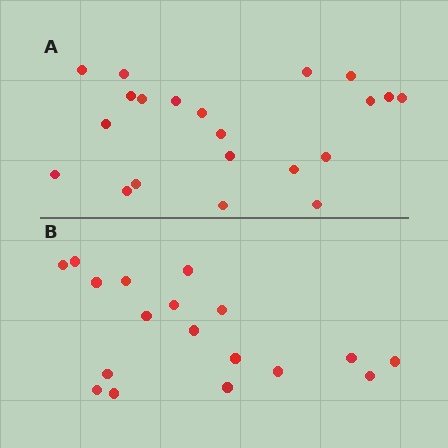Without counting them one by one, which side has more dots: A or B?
Region A (the top region) has more dots.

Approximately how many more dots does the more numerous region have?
Region A has just a few more — roughly 2 or 3 more dots than region B.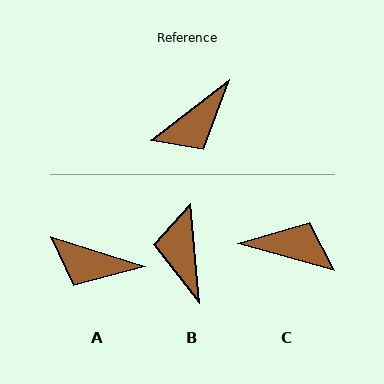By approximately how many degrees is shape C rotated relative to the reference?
Approximately 127 degrees counter-clockwise.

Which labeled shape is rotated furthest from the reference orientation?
C, about 127 degrees away.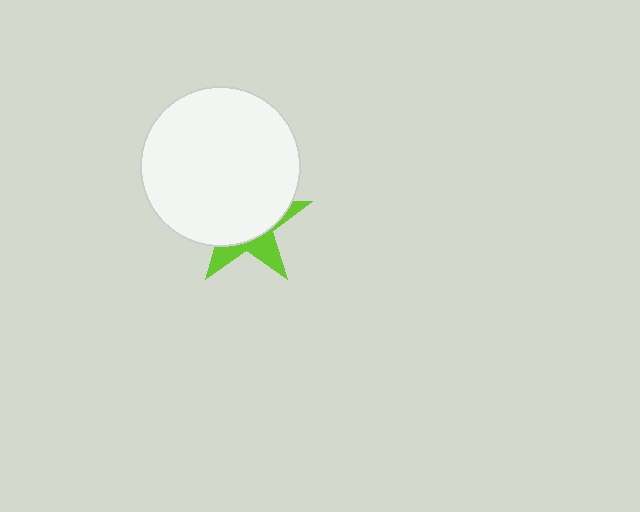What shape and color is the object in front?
The object in front is a white circle.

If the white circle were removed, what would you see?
You would see the complete lime star.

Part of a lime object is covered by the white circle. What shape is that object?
It is a star.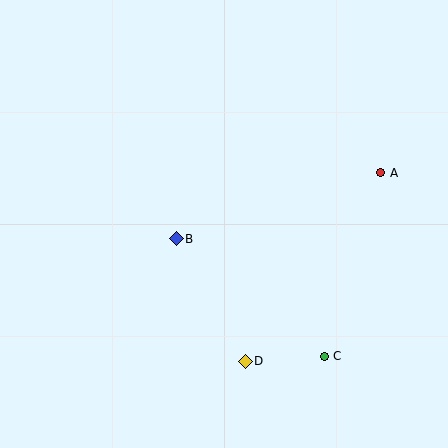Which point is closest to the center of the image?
Point B at (176, 239) is closest to the center.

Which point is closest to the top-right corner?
Point A is closest to the top-right corner.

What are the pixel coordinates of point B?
Point B is at (176, 239).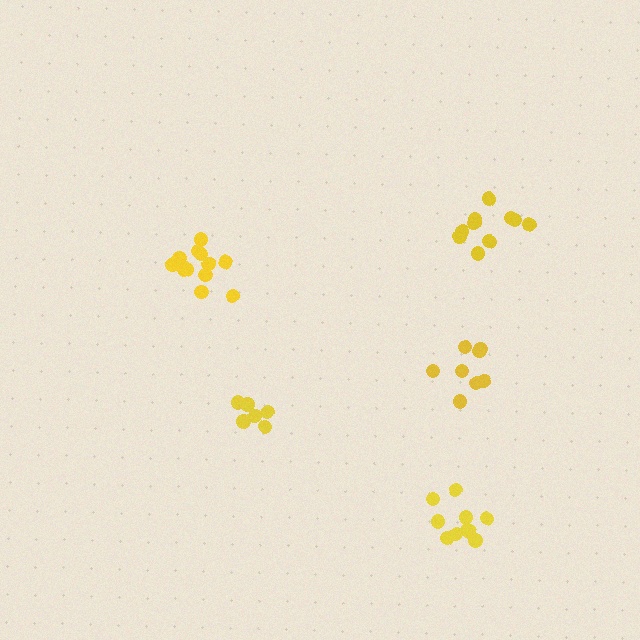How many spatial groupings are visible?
There are 5 spatial groupings.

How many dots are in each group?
Group 1: 8 dots, Group 2: 6 dots, Group 3: 10 dots, Group 4: 10 dots, Group 5: 12 dots (46 total).